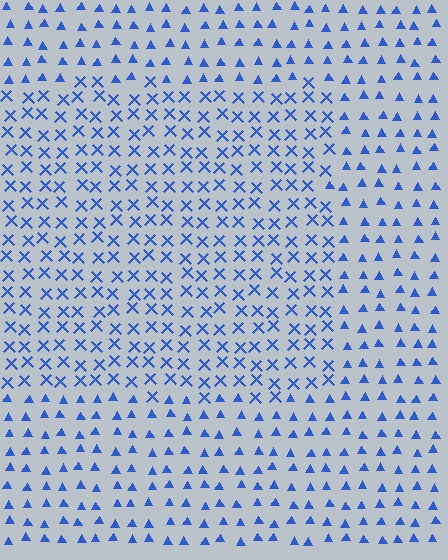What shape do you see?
I see a rectangle.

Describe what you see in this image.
The image is filled with small blue elements arranged in a uniform grid. A rectangle-shaped region contains X marks, while the surrounding area contains triangles. The boundary is defined purely by the change in element shape.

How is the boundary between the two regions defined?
The boundary is defined by a change in element shape: X marks inside vs. triangles outside. All elements share the same color and spacing.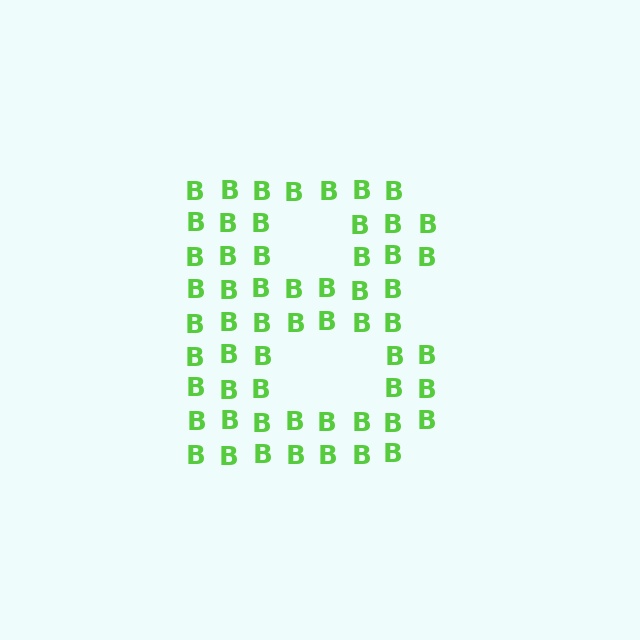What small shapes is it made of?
It is made of small letter B's.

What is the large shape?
The large shape is the letter B.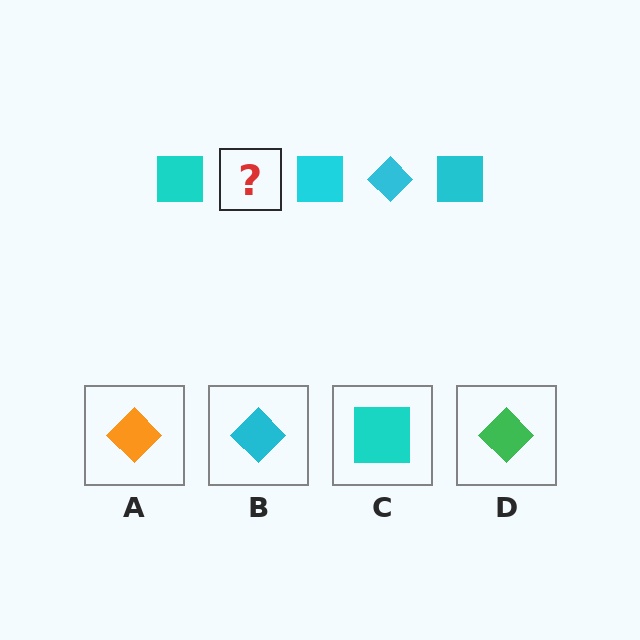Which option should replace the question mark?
Option B.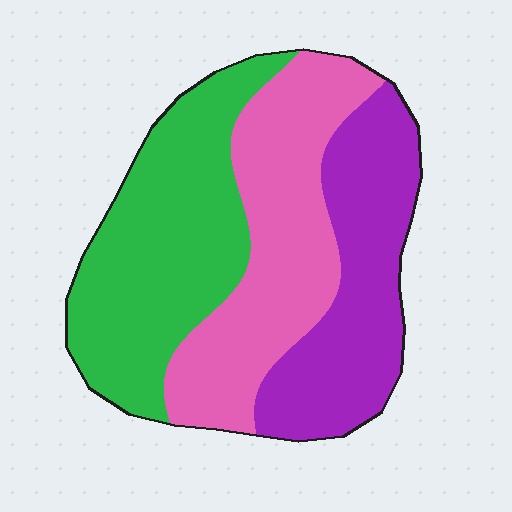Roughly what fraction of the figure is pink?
Pink takes up about one third (1/3) of the figure.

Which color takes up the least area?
Purple, at roughly 30%.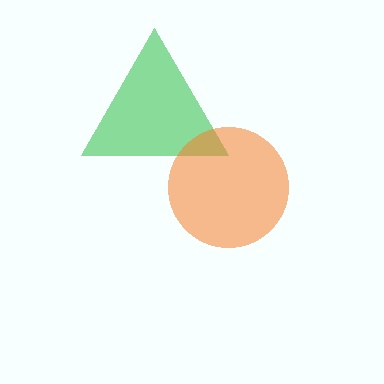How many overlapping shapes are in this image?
There are 2 overlapping shapes in the image.